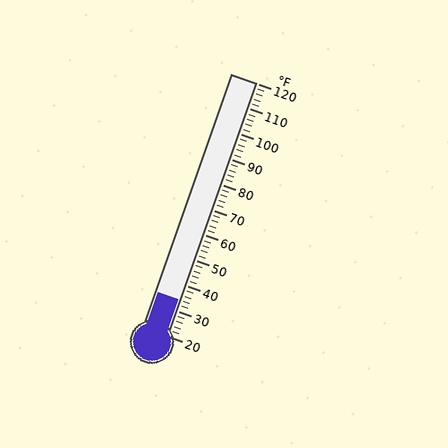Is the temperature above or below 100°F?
The temperature is below 100°F.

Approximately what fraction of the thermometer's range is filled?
The thermometer is filled to approximately 15% of its range.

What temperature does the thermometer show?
The thermometer shows approximately 34°F.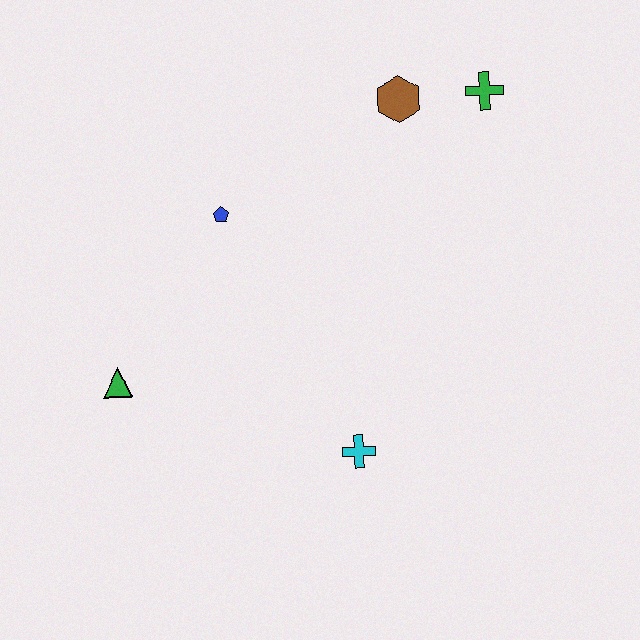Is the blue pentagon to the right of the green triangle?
Yes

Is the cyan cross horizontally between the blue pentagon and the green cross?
Yes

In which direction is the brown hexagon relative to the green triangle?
The brown hexagon is to the right of the green triangle.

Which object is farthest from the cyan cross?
The green cross is farthest from the cyan cross.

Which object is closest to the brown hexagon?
The green cross is closest to the brown hexagon.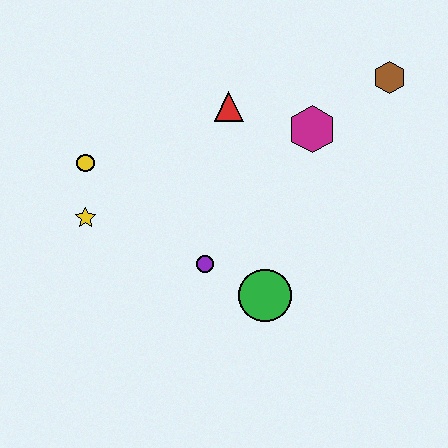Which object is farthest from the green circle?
The brown hexagon is farthest from the green circle.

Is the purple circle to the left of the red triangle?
Yes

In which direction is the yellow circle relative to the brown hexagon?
The yellow circle is to the left of the brown hexagon.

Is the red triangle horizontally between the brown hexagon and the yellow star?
Yes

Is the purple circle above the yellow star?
No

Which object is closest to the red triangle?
The magenta hexagon is closest to the red triangle.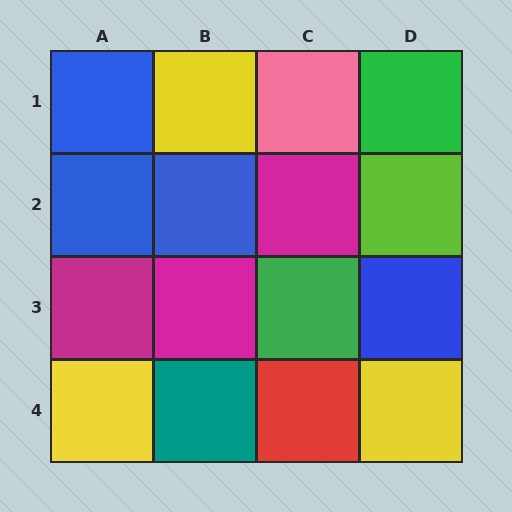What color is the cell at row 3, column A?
Magenta.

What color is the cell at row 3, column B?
Magenta.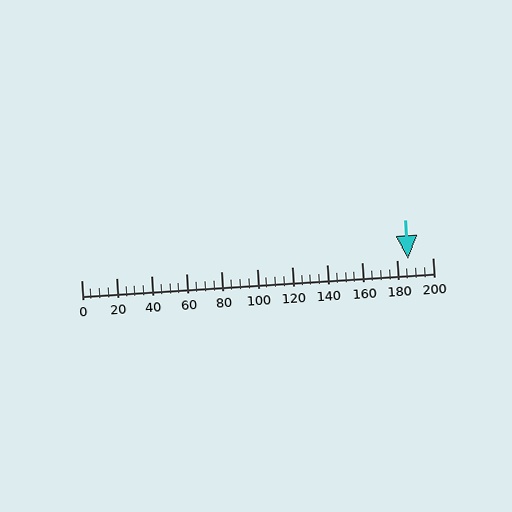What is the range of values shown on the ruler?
The ruler shows values from 0 to 200.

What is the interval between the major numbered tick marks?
The major tick marks are spaced 20 units apart.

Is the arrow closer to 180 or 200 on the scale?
The arrow is closer to 180.